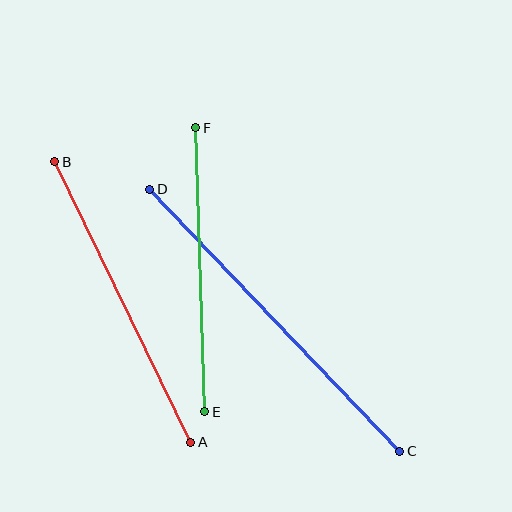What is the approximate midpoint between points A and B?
The midpoint is at approximately (123, 302) pixels.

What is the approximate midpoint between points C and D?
The midpoint is at approximately (275, 320) pixels.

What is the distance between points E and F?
The distance is approximately 284 pixels.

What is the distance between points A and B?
The distance is approximately 312 pixels.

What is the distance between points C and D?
The distance is approximately 362 pixels.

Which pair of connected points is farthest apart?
Points C and D are farthest apart.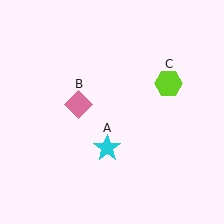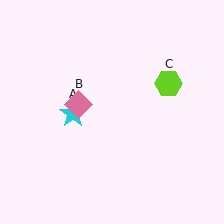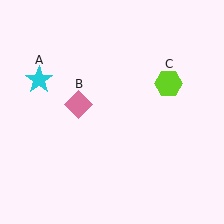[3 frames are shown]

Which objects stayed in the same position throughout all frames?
Pink diamond (object B) and lime hexagon (object C) remained stationary.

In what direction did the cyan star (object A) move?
The cyan star (object A) moved up and to the left.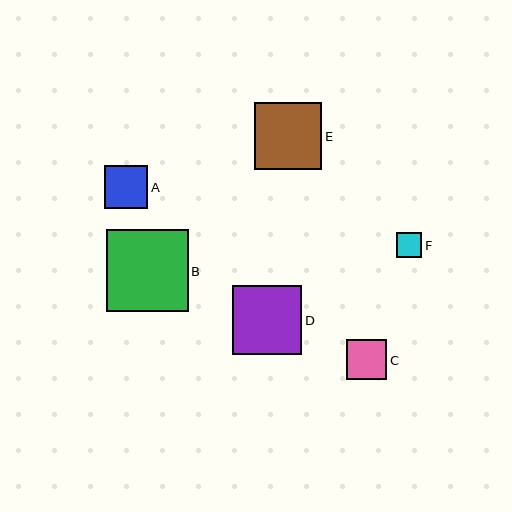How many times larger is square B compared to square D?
Square B is approximately 1.2 times the size of square D.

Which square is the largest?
Square B is the largest with a size of approximately 82 pixels.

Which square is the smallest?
Square F is the smallest with a size of approximately 25 pixels.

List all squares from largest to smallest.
From largest to smallest: B, D, E, A, C, F.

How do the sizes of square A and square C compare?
Square A and square C are approximately the same size.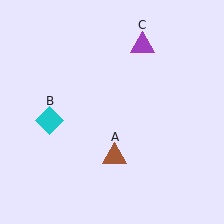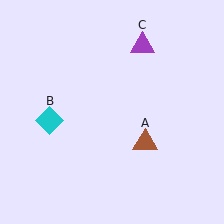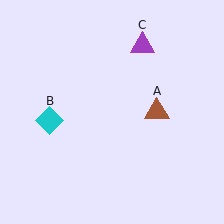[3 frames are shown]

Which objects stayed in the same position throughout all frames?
Cyan diamond (object B) and purple triangle (object C) remained stationary.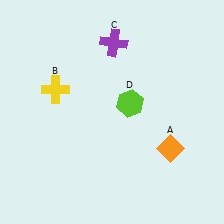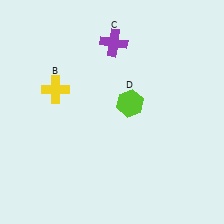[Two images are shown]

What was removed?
The orange diamond (A) was removed in Image 2.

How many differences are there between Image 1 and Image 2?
There is 1 difference between the two images.